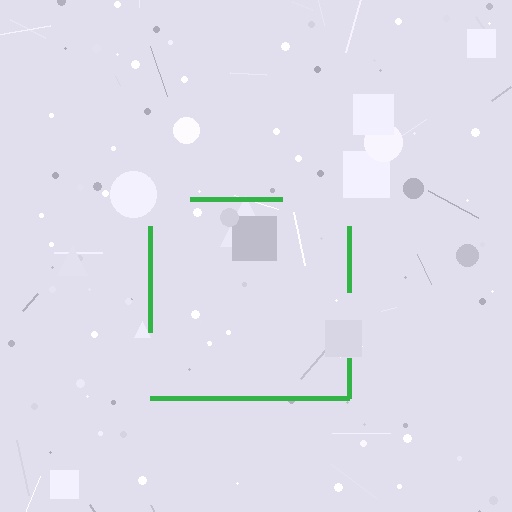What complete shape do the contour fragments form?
The contour fragments form a square.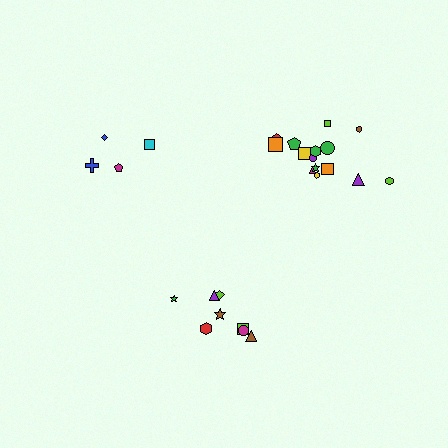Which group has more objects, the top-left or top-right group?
The top-right group.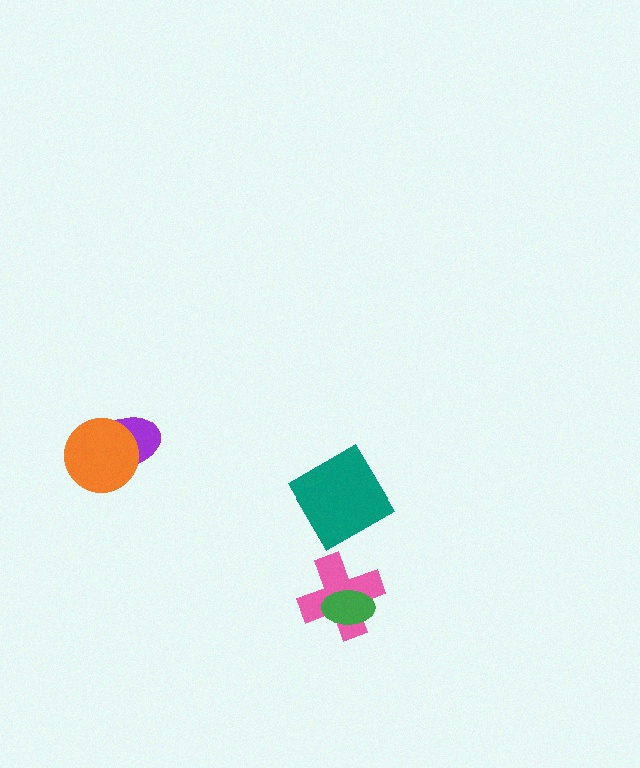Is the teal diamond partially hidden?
No, no other shape covers it.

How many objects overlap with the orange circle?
1 object overlaps with the orange circle.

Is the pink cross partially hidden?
Yes, it is partially covered by another shape.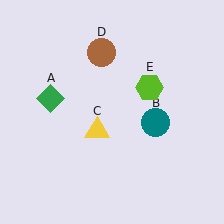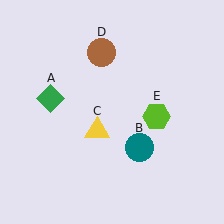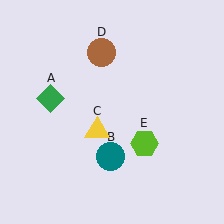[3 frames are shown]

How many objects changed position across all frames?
2 objects changed position: teal circle (object B), lime hexagon (object E).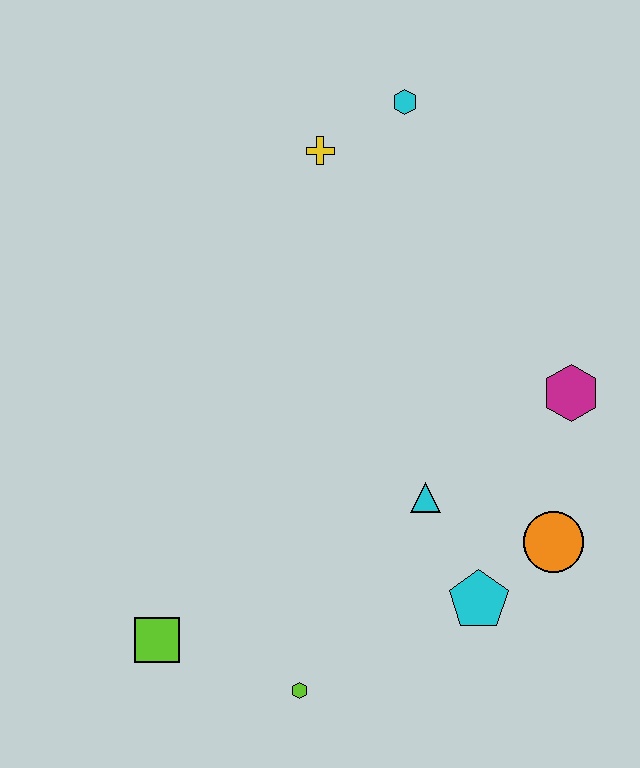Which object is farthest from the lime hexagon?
The cyan hexagon is farthest from the lime hexagon.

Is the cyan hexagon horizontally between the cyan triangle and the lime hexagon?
Yes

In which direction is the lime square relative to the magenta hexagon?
The lime square is to the left of the magenta hexagon.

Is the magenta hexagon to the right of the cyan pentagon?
Yes